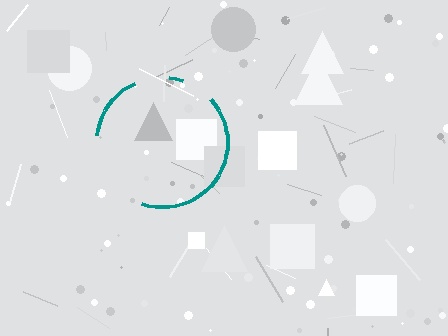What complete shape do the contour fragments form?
The contour fragments form a circle.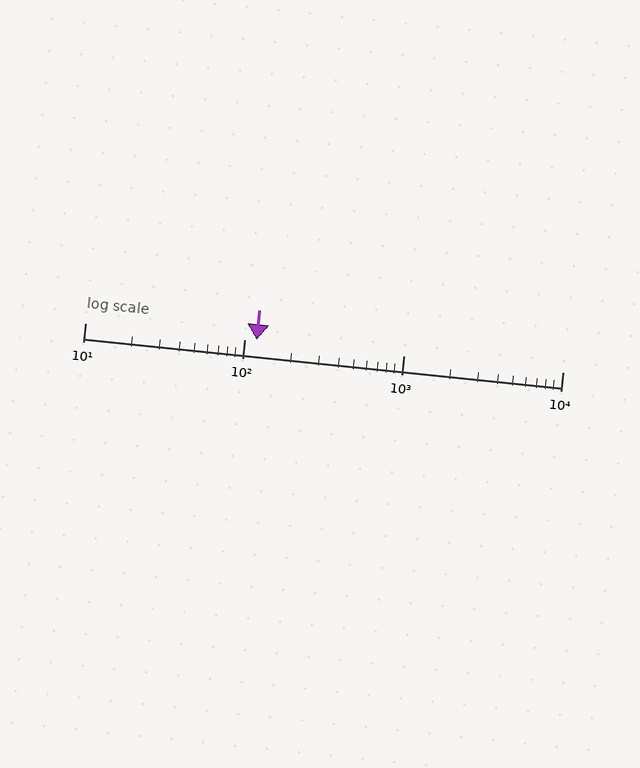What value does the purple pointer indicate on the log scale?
The pointer indicates approximately 120.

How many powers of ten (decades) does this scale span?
The scale spans 3 decades, from 10 to 10000.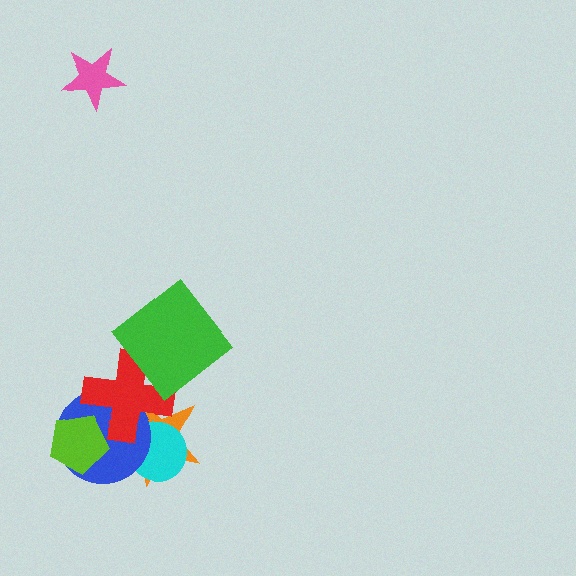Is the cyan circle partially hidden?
Yes, it is partially covered by another shape.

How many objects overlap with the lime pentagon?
2 objects overlap with the lime pentagon.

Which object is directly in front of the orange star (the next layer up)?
The cyan circle is directly in front of the orange star.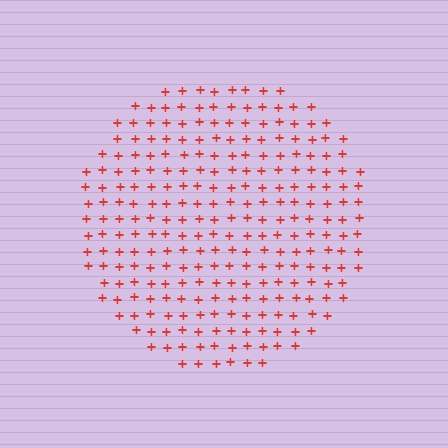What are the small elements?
The small elements are plus signs.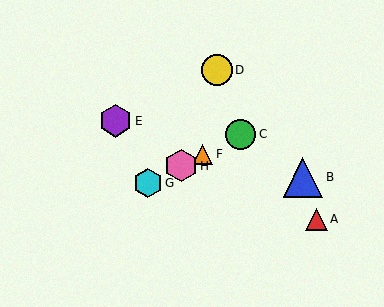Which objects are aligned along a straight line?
Objects C, F, G, H are aligned along a straight line.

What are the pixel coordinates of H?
Object H is at (181, 166).